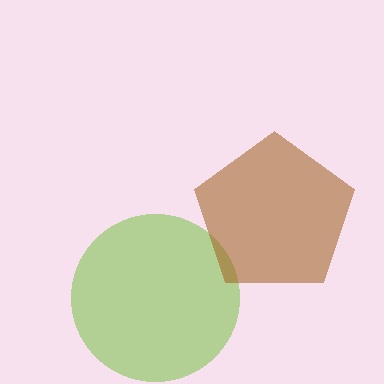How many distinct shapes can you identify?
There are 2 distinct shapes: a lime circle, a brown pentagon.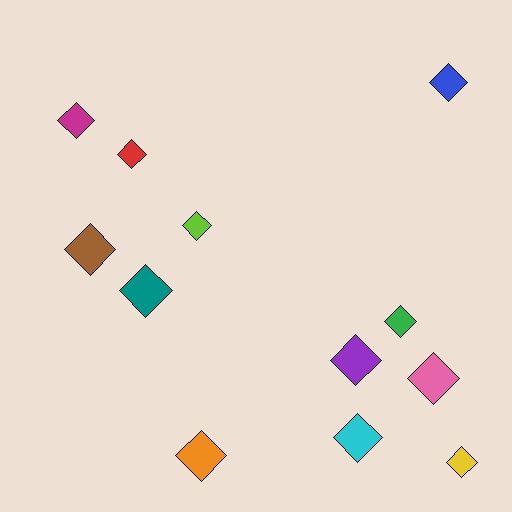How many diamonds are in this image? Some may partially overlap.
There are 12 diamonds.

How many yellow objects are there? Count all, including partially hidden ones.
There is 1 yellow object.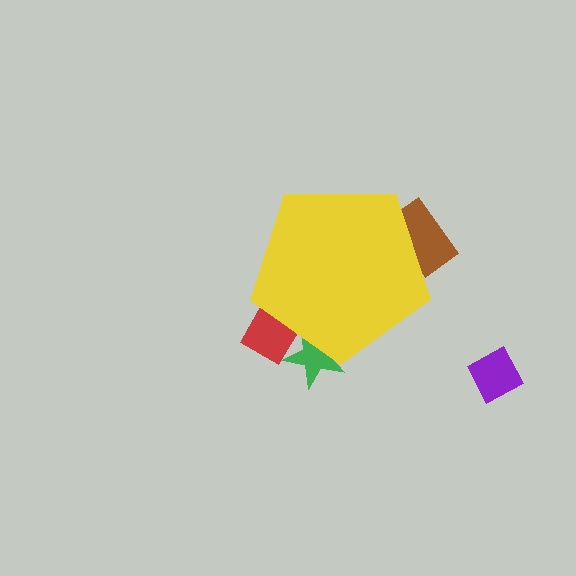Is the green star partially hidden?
Yes, the green star is partially hidden behind the yellow pentagon.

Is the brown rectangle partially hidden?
Yes, the brown rectangle is partially hidden behind the yellow pentagon.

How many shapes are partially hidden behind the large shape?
3 shapes are partially hidden.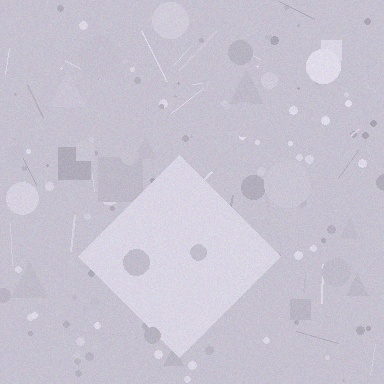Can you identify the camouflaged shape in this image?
The camouflaged shape is a diamond.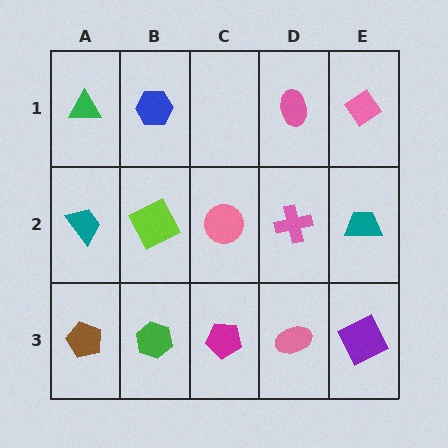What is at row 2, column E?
A teal trapezoid.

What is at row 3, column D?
A pink ellipse.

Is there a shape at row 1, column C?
No, that cell is empty.